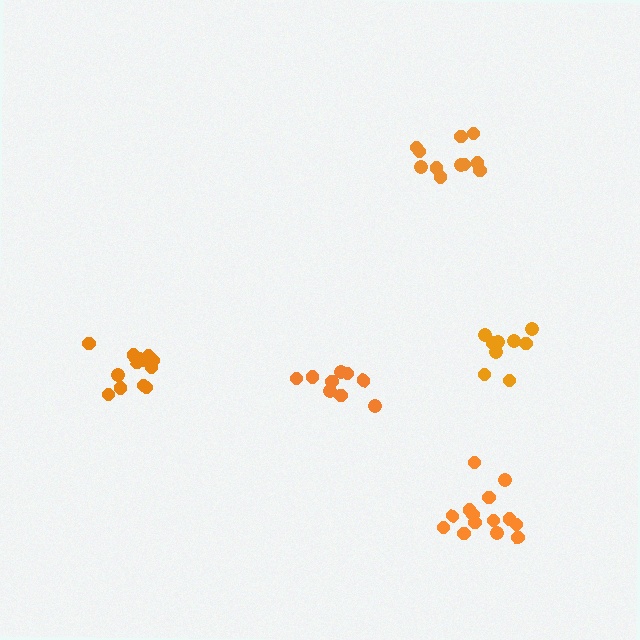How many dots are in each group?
Group 1: 9 dots, Group 2: 11 dots, Group 3: 9 dots, Group 4: 15 dots, Group 5: 14 dots (58 total).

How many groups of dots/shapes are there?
There are 5 groups.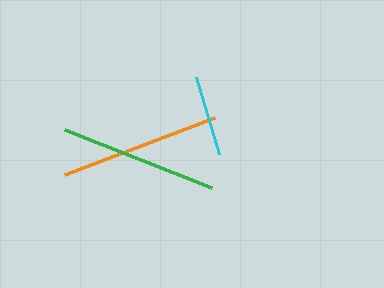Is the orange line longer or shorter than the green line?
The orange line is longer than the green line.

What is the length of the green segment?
The green segment is approximately 158 pixels long.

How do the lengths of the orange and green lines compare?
The orange and green lines are approximately the same length.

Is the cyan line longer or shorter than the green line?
The green line is longer than the cyan line.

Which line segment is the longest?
The orange line is the longest at approximately 160 pixels.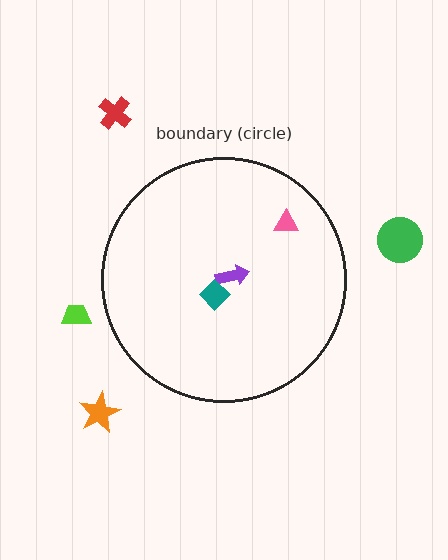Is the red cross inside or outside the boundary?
Outside.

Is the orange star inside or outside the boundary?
Outside.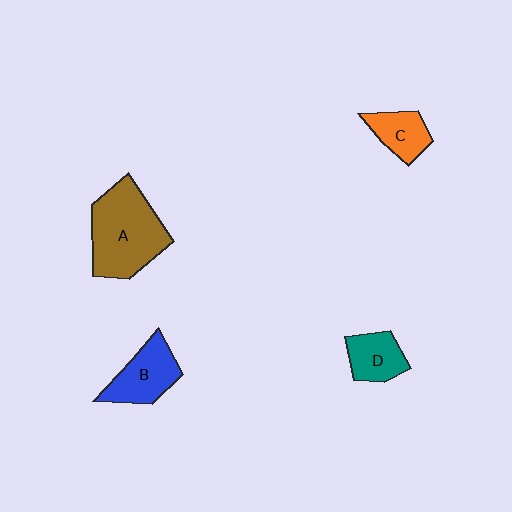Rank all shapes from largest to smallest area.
From largest to smallest: A (brown), B (blue), D (teal), C (orange).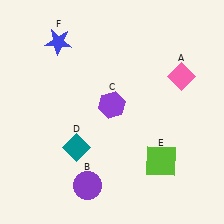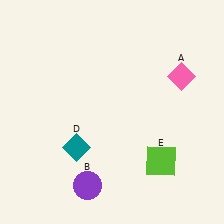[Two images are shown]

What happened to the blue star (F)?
The blue star (F) was removed in Image 2. It was in the top-left area of Image 1.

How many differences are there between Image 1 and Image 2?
There are 2 differences between the two images.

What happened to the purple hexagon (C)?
The purple hexagon (C) was removed in Image 2. It was in the top-left area of Image 1.